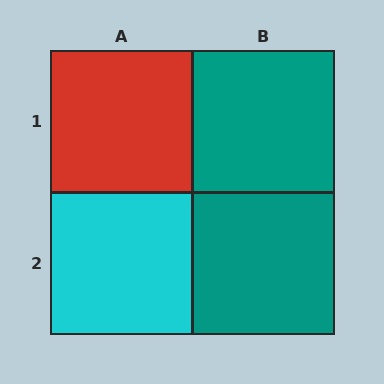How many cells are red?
1 cell is red.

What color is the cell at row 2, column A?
Cyan.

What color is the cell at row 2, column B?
Teal.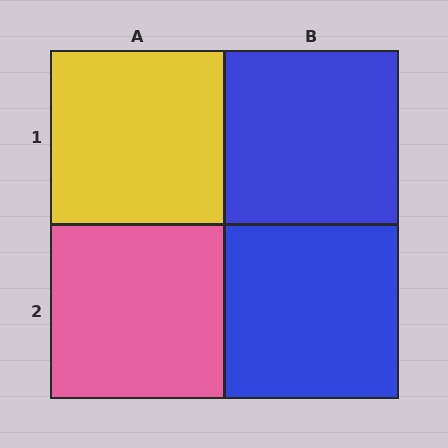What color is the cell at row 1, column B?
Blue.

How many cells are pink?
1 cell is pink.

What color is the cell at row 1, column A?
Yellow.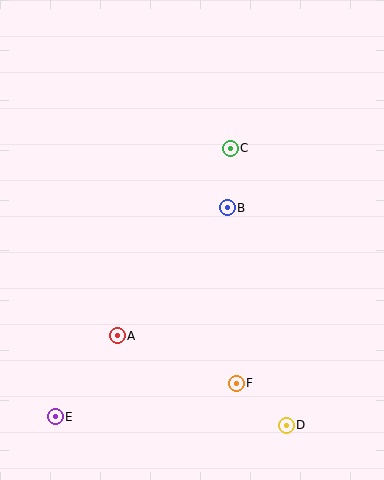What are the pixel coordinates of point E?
Point E is at (55, 417).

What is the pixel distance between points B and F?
The distance between B and F is 176 pixels.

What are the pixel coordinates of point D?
Point D is at (286, 425).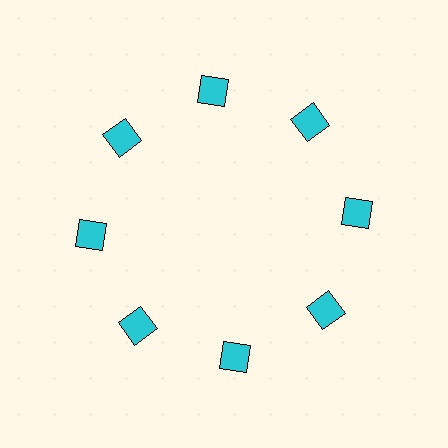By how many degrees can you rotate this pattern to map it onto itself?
The pattern maps onto itself every 45 degrees of rotation.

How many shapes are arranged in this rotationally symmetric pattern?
There are 8 shapes, arranged in 8 groups of 1.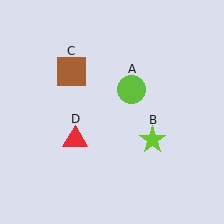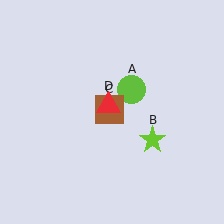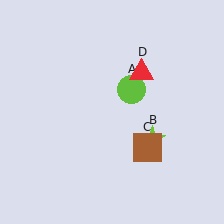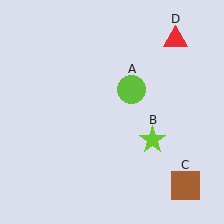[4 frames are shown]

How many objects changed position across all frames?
2 objects changed position: brown square (object C), red triangle (object D).